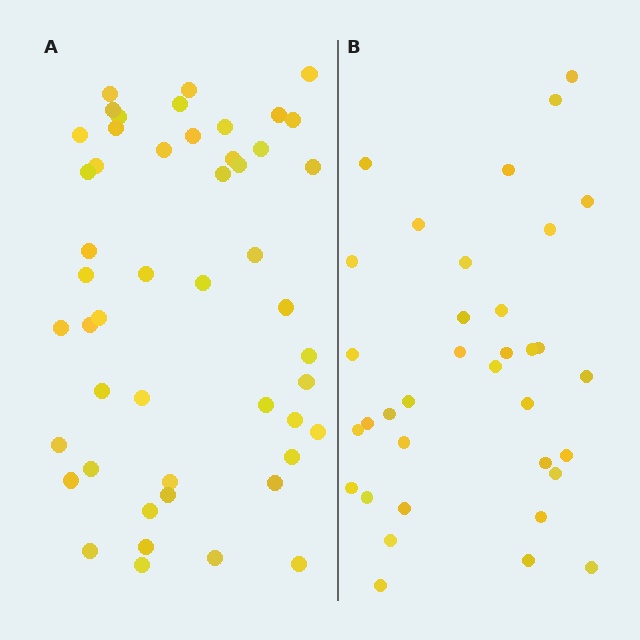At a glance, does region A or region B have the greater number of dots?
Region A (the left region) has more dots.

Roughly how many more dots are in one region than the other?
Region A has approximately 15 more dots than region B.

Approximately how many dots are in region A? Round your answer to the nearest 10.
About 50 dots. (The exact count is 49, which rounds to 50.)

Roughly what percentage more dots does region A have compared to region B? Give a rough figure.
About 40% more.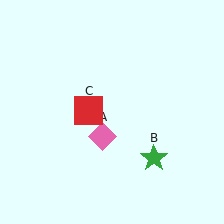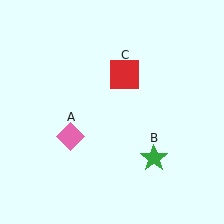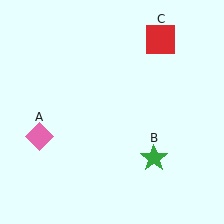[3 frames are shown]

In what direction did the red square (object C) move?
The red square (object C) moved up and to the right.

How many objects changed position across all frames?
2 objects changed position: pink diamond (object A), red square (object C).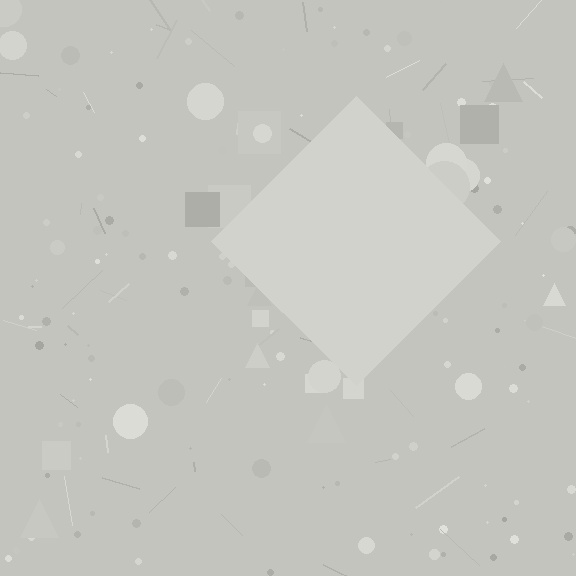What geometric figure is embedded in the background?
A diamond is embedded in the background.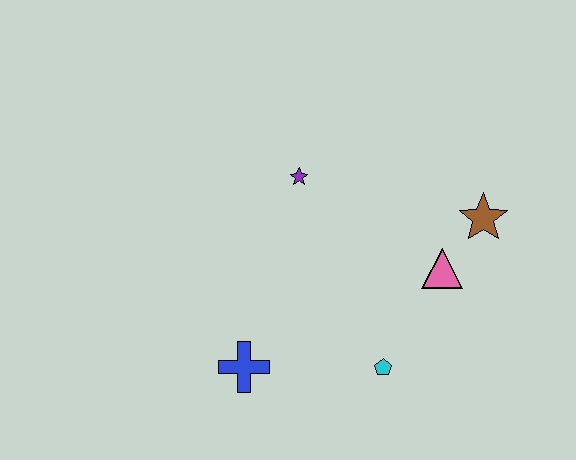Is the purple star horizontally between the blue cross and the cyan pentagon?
Yes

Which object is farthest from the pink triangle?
The blue cross is farthest from the pink triangle.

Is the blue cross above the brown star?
No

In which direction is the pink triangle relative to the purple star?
The pink triangle is to the right of the purple star.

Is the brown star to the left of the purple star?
No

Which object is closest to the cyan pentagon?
The pink triangle is closest to the cyan pentagon.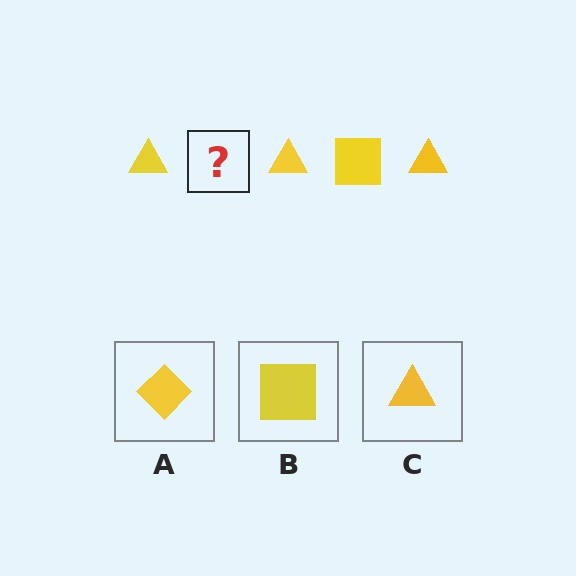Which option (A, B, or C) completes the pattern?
B.